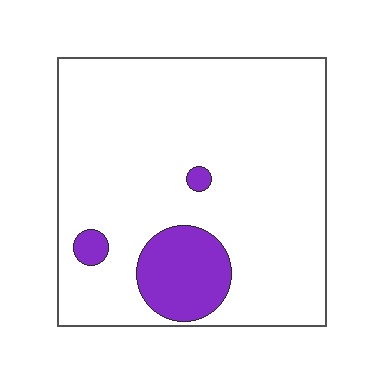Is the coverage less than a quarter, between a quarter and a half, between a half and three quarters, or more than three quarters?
Less than a quarter.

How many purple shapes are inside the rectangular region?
3.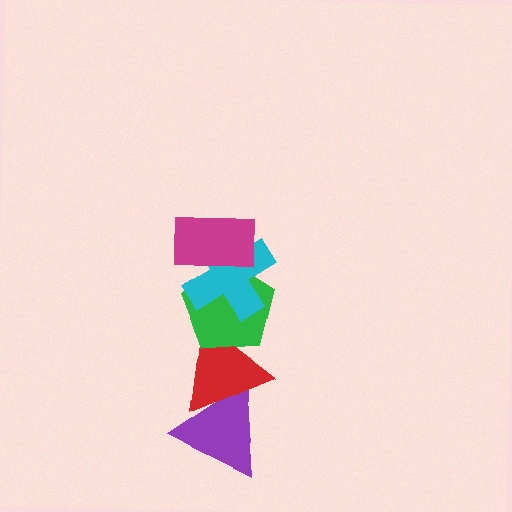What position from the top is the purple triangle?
The purple triangle is 5th from the top.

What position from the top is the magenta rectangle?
The magenta rectangle is 1st from the top.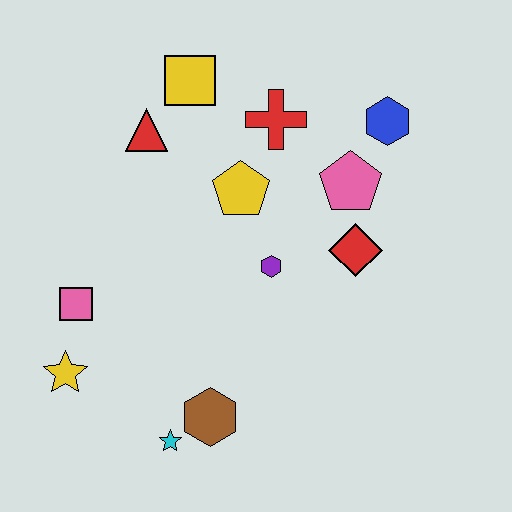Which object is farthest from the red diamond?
The yellow star is farthest from the red diamond.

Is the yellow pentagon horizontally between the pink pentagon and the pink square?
Yes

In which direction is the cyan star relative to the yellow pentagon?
The cyan star is below the yellow pentagon.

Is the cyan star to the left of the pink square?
No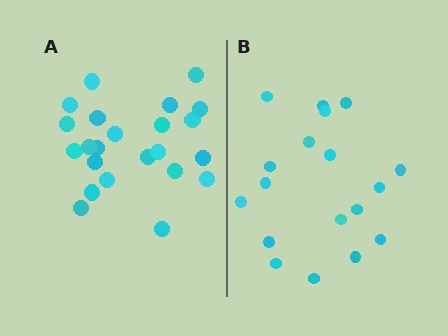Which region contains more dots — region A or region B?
Region A (the left region) has more dots.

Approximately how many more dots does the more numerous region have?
Region A has about 5 more dots than region B.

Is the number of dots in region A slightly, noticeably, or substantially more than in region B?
Region A has noticeably more, but not dramatically so. The ratio is roughly 1.3 to 1.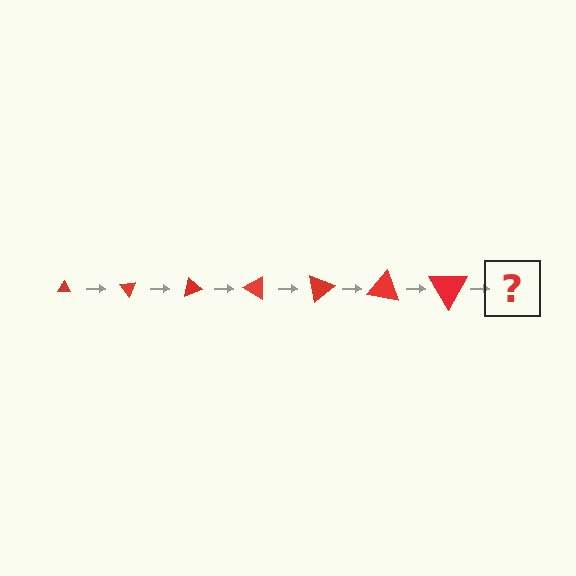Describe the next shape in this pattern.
It should be a triangle, larger than the previous one and rotated 350 degrees from the start.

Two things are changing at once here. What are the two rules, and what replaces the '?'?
The two rules are that the triangle grows larger each step and it rotates 50 degrees each step. The '?' should be a triangle, larger than the previous one and rotated 350 degrees from the start.